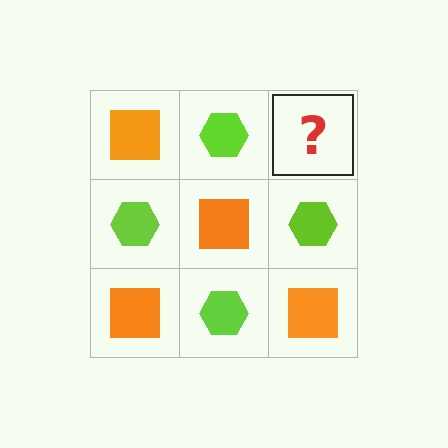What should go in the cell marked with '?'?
The missing cell should contain an orange square.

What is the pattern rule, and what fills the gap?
The rule is that it alternates orange square and lime hexagon in a checkerboard pattern. The gap should be filled with an orange square.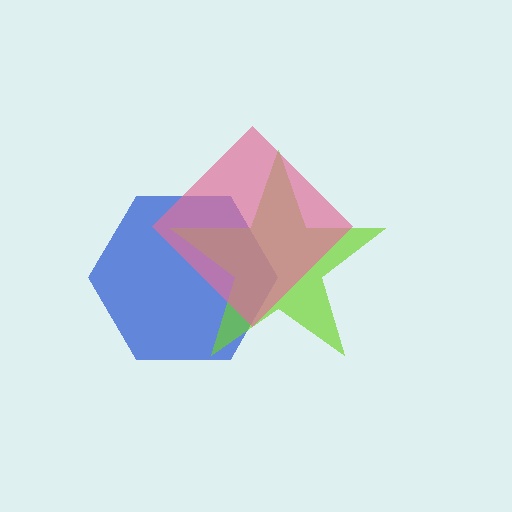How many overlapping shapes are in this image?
There are 3 overlapping shapes in the image.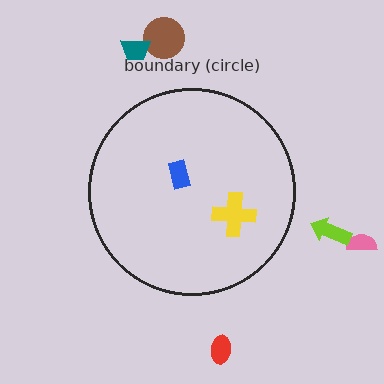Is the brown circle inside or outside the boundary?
Outside.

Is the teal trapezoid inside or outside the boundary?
Outside.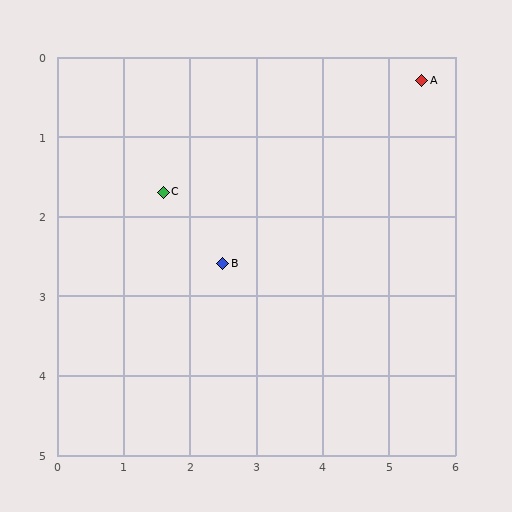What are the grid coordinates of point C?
Point C is at approximately (1.6, 1.7).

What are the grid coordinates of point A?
Point A is at approximately (5.5, 0.3).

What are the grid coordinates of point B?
Point B is at approximately (2.5, 2.6).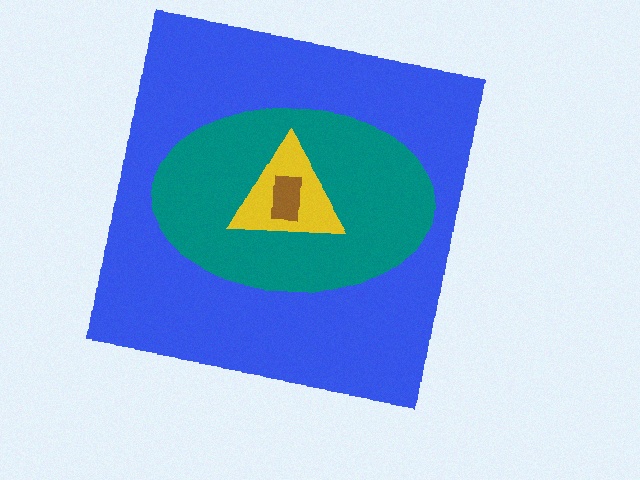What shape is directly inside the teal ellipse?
The yellow triangle.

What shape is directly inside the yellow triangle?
The brown rectangle.